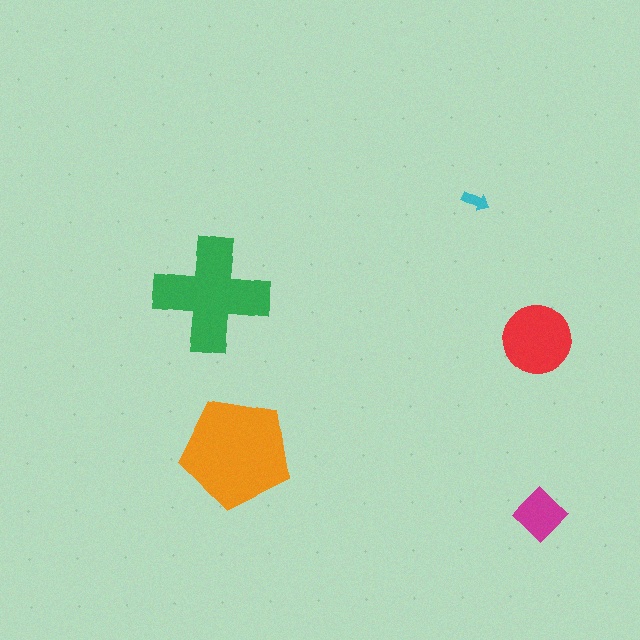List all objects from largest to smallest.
The orange pentagon, the green cross, the red circle, the magenta diamond, the cyan arrow.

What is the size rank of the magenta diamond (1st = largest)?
4th.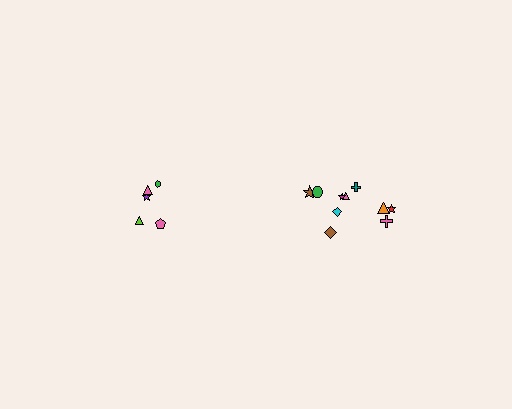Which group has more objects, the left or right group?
The right group.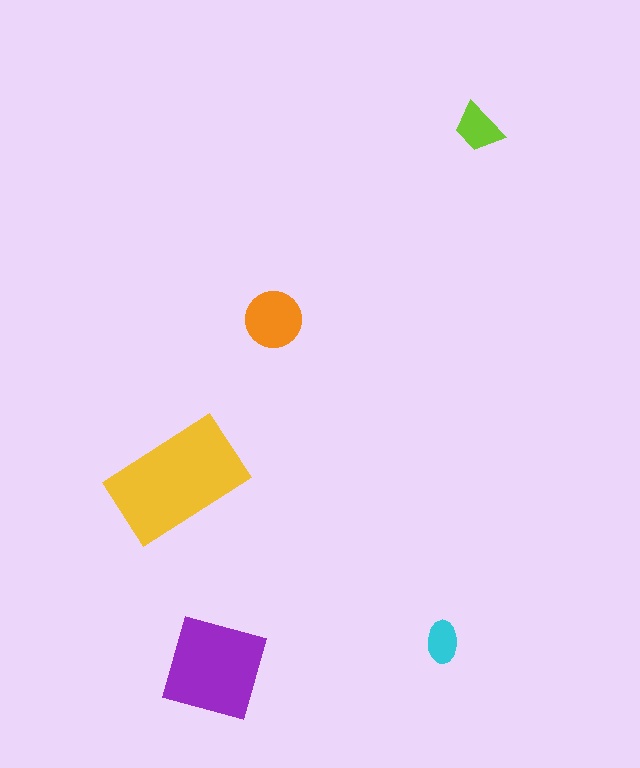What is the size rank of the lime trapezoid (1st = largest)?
4th.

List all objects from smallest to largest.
The cyan ellipse, the lime trapezoid, the orange circle, the purple square, the yellow rectangle.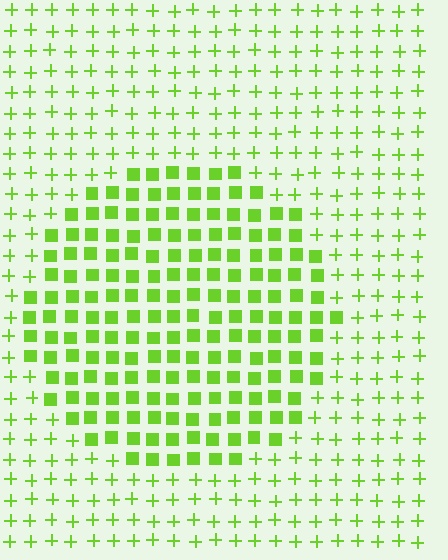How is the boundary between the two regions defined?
The boundary is defined by a change in element shape: squares inside vs. plus signs outside. All elements share the same color and spacing.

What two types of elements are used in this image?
The image uses squares inside the circle region and plus signs outside it.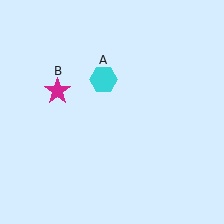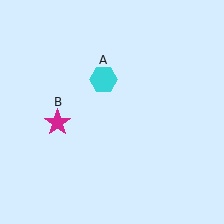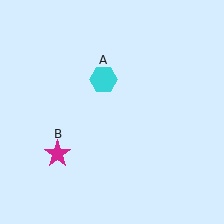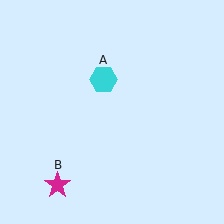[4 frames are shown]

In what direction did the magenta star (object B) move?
The magenta star (object B) moved down.